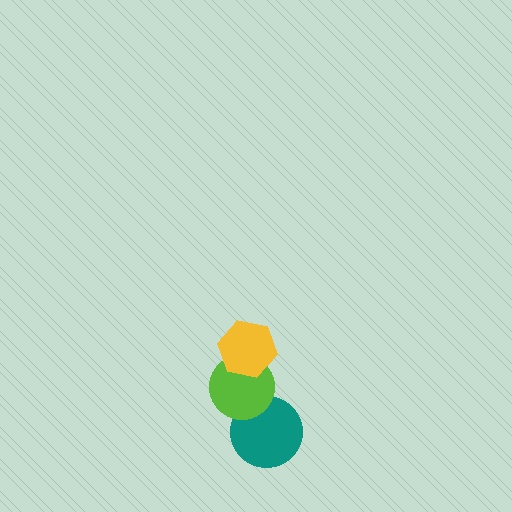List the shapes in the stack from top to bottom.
From top to bottom: the yellow hexagon, the lime circle, the teal circle.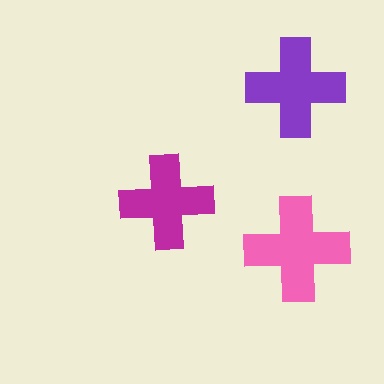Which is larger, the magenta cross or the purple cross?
The purple one.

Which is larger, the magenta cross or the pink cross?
The pink one.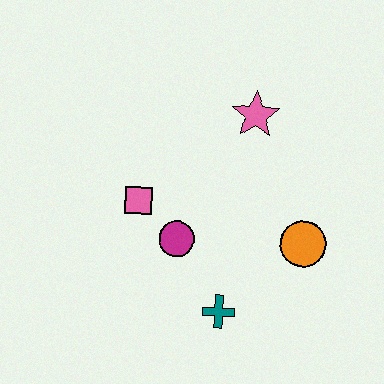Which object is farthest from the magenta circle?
The pink star is farthest from the magenta circle.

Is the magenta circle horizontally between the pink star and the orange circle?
No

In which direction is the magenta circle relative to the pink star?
The magenta circle is below the pink star.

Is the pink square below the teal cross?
No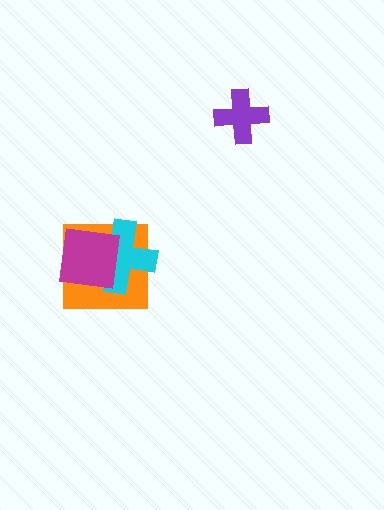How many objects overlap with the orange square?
2 objects overlap with the orange square.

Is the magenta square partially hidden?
No, no other shape covers it.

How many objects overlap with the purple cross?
0 objects overlap with the purple cross.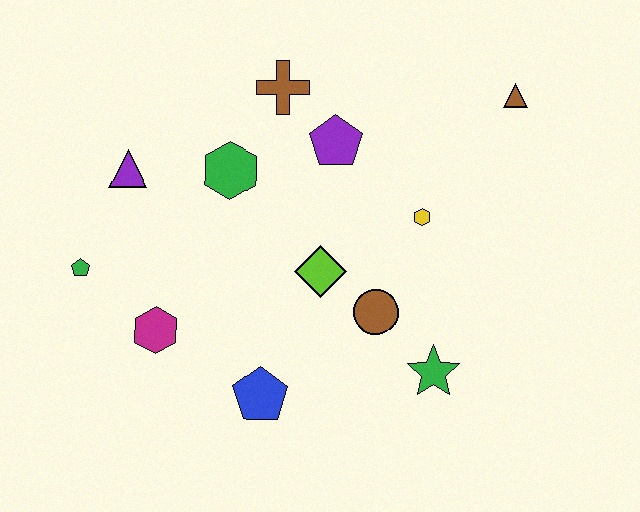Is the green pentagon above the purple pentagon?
No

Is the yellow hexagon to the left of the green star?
Yes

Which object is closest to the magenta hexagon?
The green pentagon is closest to the magenta hexagon.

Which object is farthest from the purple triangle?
The brown triangle is farthest from the purple triangle.